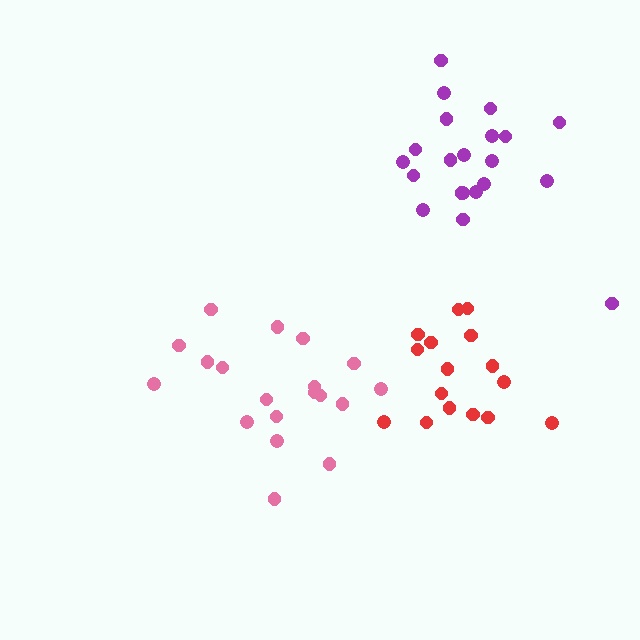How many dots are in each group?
Group 1: 19 dots, Group 2: 16 dots, Group 3: 21 dots (56 total).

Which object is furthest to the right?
The purple cluster is rightmost.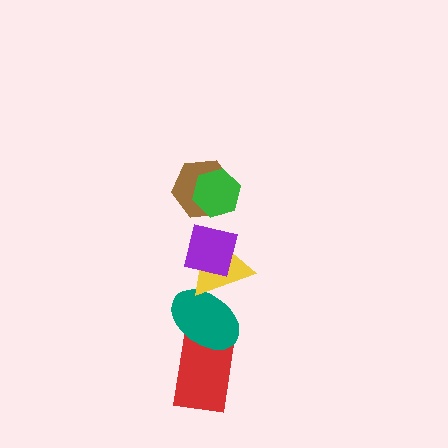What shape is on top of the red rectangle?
The teal ellipse is on top of the red rectangle.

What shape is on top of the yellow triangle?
The purple square is on top of the yellow triangle.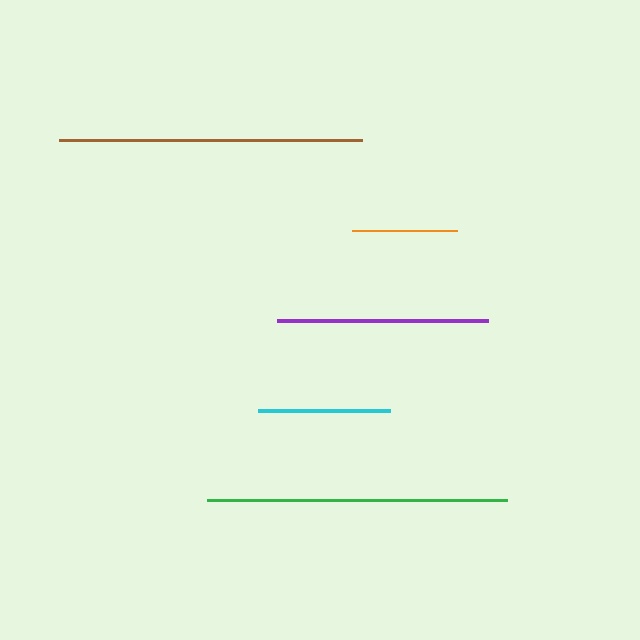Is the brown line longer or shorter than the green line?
The brown line is longer than the green line.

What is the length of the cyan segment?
The cyan segment is approximately 133 pixels long.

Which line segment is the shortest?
The orange line is the shortest at approximately 106 pixels.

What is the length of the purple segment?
The purple segment is approximately 210 pixels long.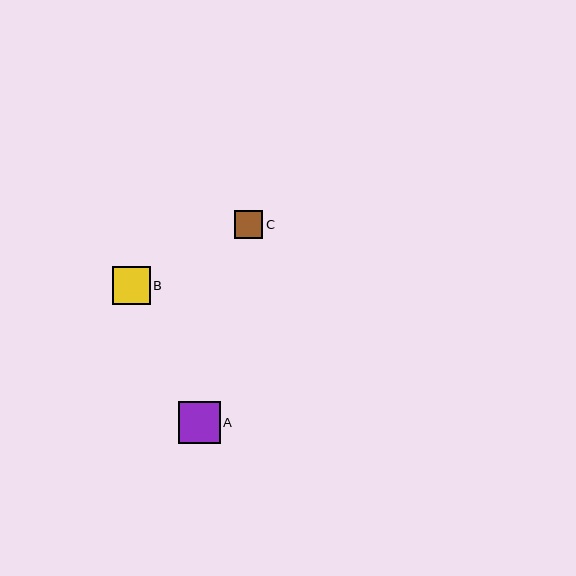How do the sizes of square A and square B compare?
Square A and square B are approximately the same size.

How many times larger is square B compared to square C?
Square B is approximately 1.4 times the size of square C.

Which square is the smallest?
Square C is the smallest with a size of approximately 28 pixels.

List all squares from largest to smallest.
From largest to smallest: A, B, C.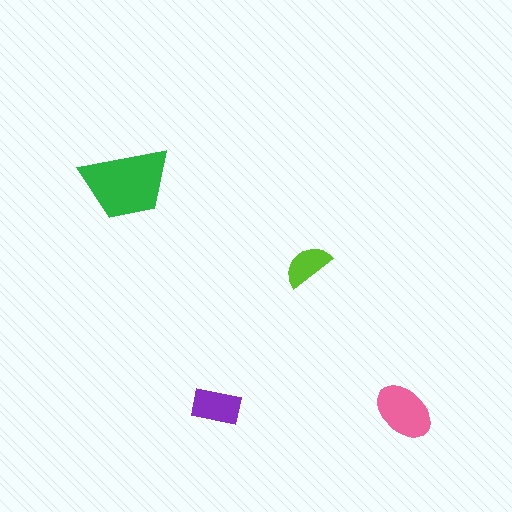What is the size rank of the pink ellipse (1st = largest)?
2nd.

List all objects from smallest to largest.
The lime semicircle, the purple rectangle, the pink ellipse, the green trapezoid.